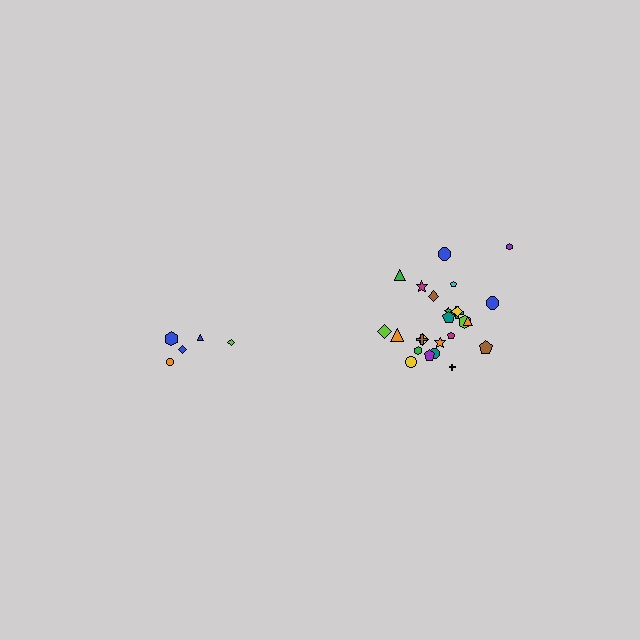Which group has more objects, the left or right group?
The right group.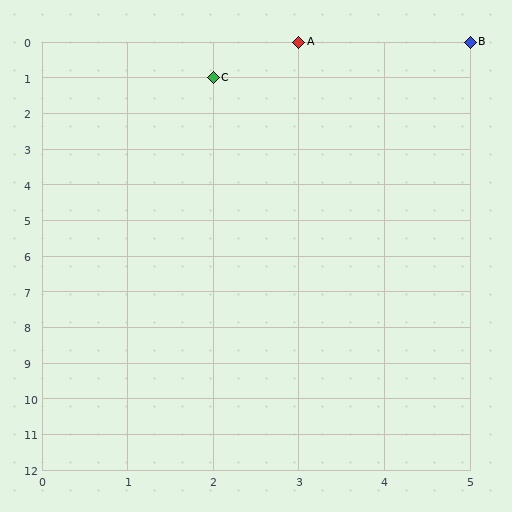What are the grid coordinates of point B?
Point B is at grid coordinates (5, 0).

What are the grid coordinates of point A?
Point A is at grid coordinates (3, 0).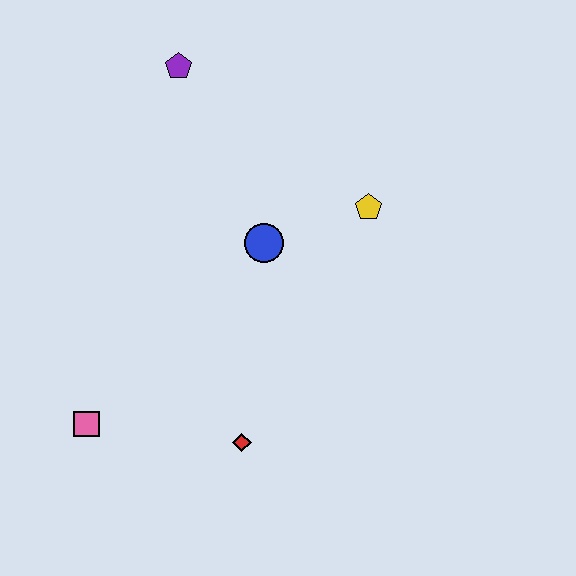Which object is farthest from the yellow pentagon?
The pink square is farthest from the yellow pentagon.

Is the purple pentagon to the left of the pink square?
No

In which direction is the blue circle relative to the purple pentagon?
The blue circle is below the purple pentagon.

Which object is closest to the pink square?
The red diamond is closest to the pink square.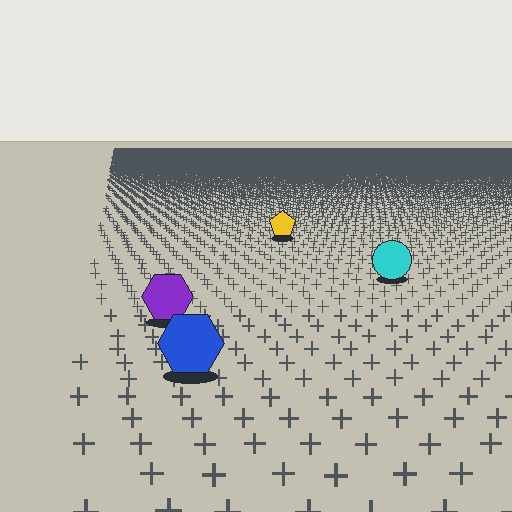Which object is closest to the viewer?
The blue hexagon is closest. The texture marks near it are larger and more spread out.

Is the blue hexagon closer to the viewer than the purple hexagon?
Yes. The blue hexagon is closer — you can tell from the texture gradient: the ground texture is coarser near it.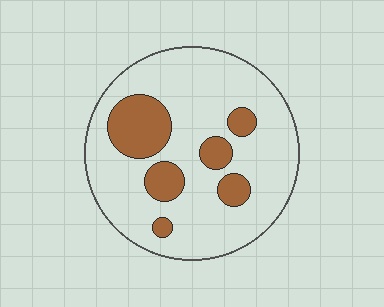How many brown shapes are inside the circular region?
6.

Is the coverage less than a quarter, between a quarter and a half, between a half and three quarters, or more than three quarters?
Less than a quarter.